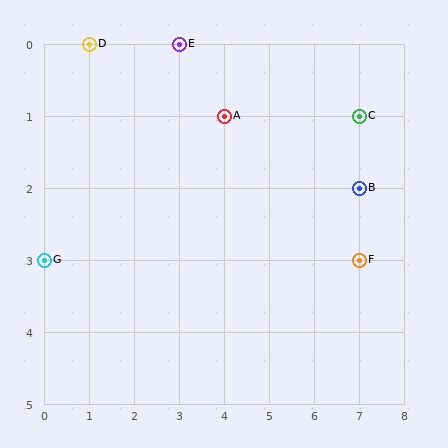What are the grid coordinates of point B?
Point B is at grid coordinates (7, 2).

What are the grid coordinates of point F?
Point F is at grid coordinates (7, 3).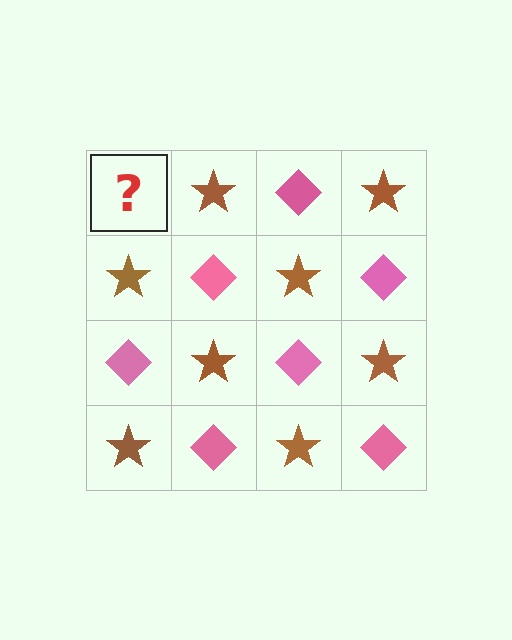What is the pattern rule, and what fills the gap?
The rule is that it alternates pink diamond and brown star in a checkerboard pattern. The gap should be filled with a pink diamond.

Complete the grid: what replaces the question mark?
The question mark should be replaced with a pink diamond.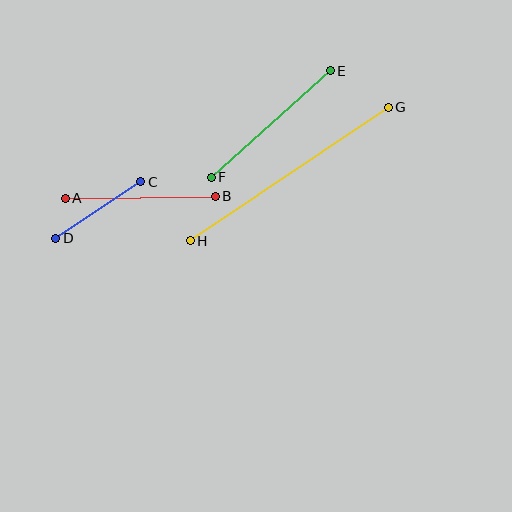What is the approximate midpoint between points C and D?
The midpoint is at approximately (98, 210) pixels.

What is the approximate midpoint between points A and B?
The midpoint is at approximately (140, 197) pixels.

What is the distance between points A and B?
The distance is approximately 150 pixels.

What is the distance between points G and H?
The distance is approximately 239 pixels.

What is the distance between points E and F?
The distance is approximately 160 pixels.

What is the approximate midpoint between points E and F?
The midpoint is at approximately (271, 124) pixels.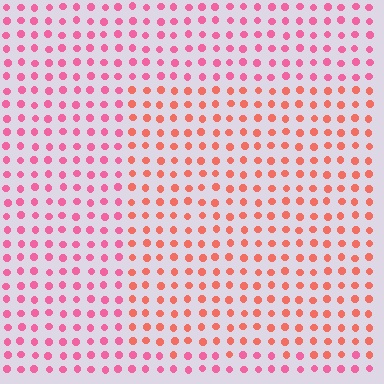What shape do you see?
I see a rectangle.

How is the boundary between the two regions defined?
The boundary is defined purely by a slight shift in hue (about 31 degrees). Spacing, size, and orientation are identical on both sides.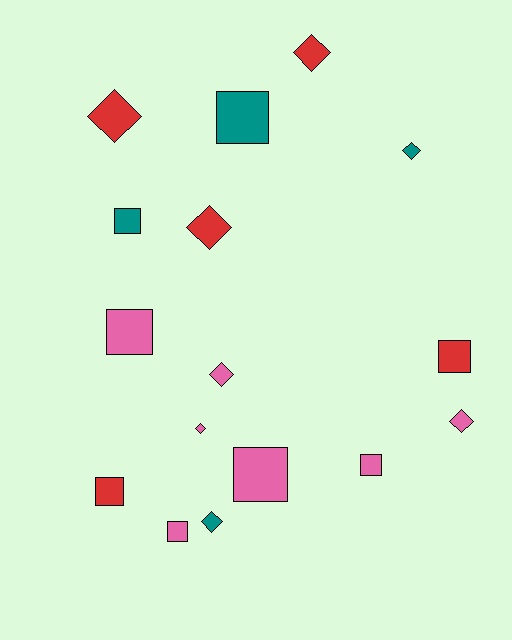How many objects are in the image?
There are 16 objects.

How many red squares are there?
There are 2 red squares.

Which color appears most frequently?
Pink, with 7 objects.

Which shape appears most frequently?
Square, with 8 objects.